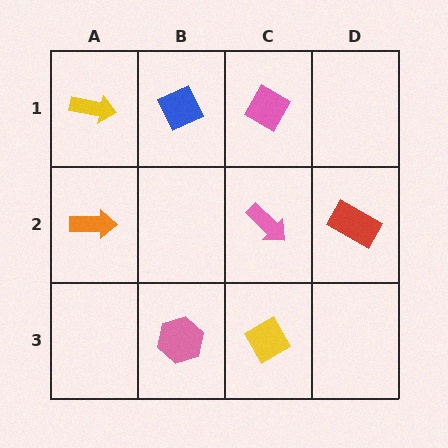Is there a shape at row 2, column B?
No, that cell is empty.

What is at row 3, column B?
A pink hexagon.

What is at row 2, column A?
An orange arrow.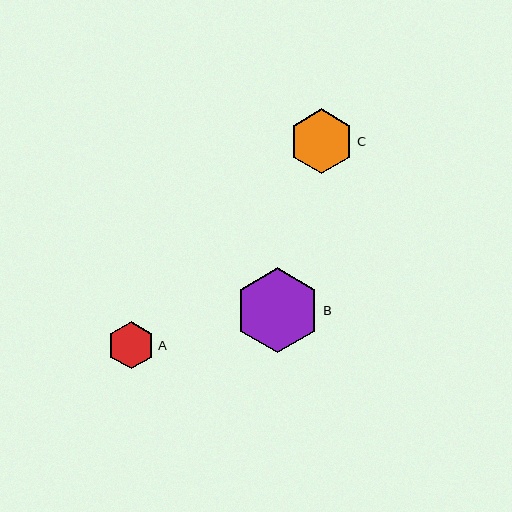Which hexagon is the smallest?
Hexagon A is the smallest with a size of approximately 47 pixels.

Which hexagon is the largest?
Hexagon B is the largest with a size of approximately 85 pixels.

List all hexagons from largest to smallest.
From largest to smallest: B, C, A.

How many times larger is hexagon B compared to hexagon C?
Hexagon B is approximately 1.3 times the size of hexagon C.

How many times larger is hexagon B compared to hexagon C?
Hexagon B is approximately 1.3 times the size of hexagon C.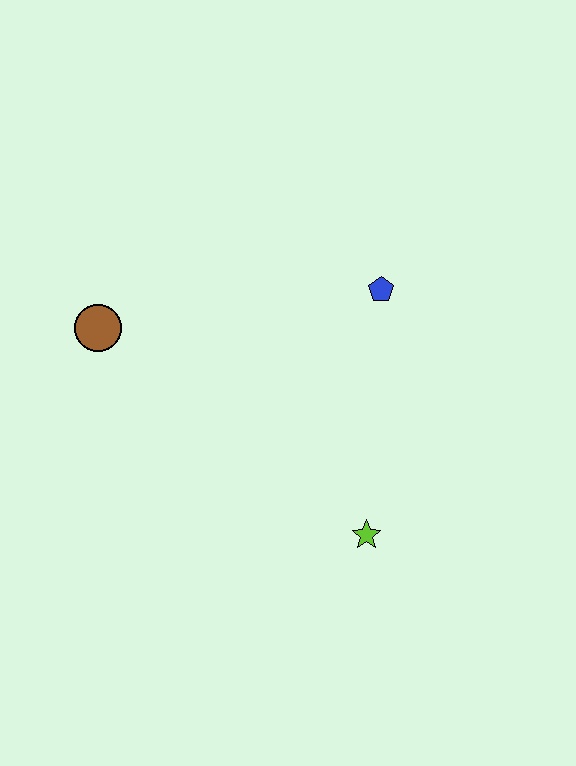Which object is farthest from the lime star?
The brown circle is farthest from the lime star.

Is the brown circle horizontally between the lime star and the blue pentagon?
No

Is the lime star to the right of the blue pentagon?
No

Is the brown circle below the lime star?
No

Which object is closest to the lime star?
The blue pentagon is closest to the lime star.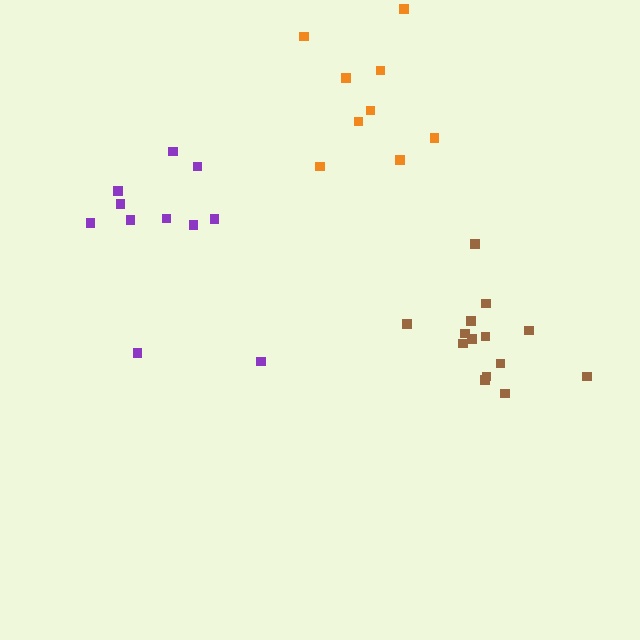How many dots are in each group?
Group 1: 11 dots, Group 2: 14 dots, Group 3: 9 dots (34 total).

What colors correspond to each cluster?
The clusters are colored: purple, brown, orange.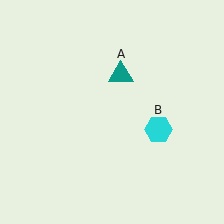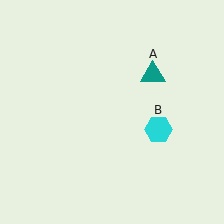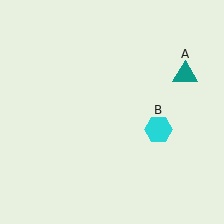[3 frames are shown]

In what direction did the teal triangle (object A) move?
The teal triangle (object A) moved right.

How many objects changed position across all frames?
1 object changed position: teal triangle (object A).